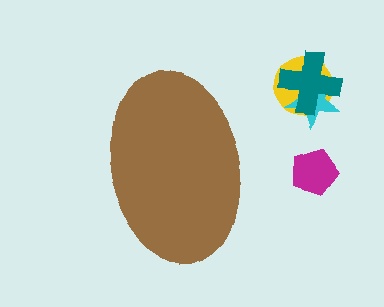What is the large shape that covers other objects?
A brown ellipse.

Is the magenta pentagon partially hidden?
No, the magenta pentagon is fully visible.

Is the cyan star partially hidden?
No, the cyan star is fully visible.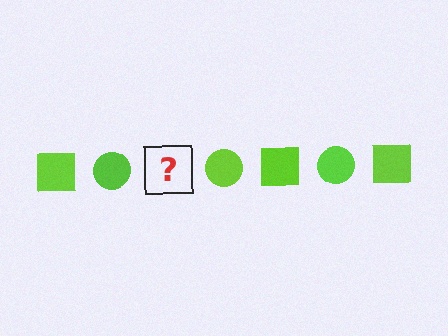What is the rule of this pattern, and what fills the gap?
The rule is that the pattern cycles through square, circle shapes in lime. The gap should be filled with a lime square.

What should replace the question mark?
The question mark should be replaced with a lime square.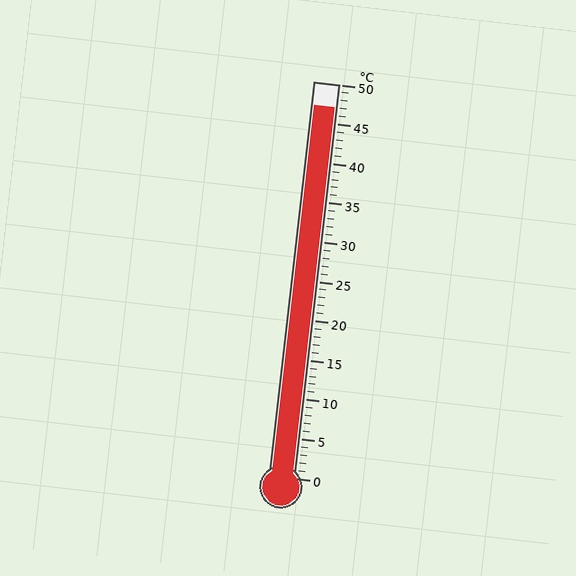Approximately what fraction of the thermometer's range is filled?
The thermometer is filled to approximately 95% of its range.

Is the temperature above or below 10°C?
The temperature is above 10°C.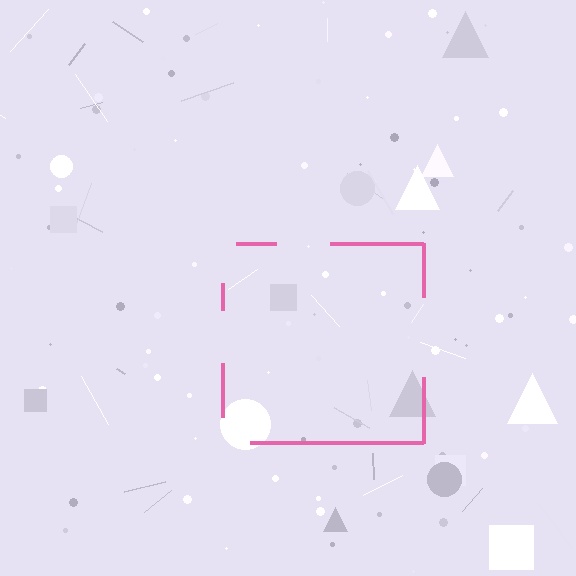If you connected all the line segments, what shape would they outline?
They would outline a square.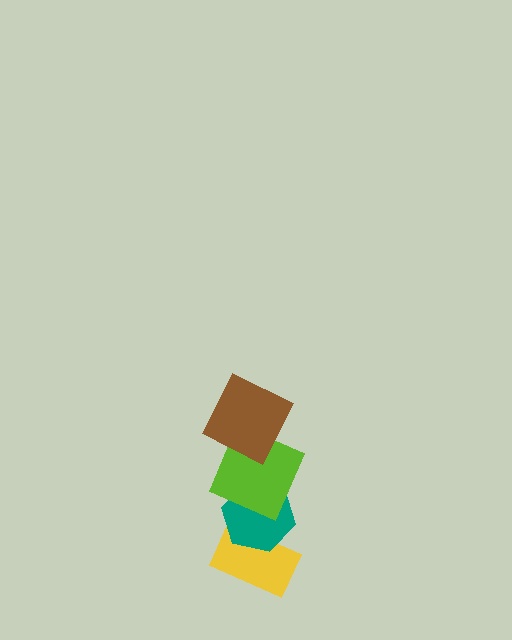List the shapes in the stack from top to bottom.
From top to bottom: the brown square, the lime square, the teal hexagon, the yellow rectangle.